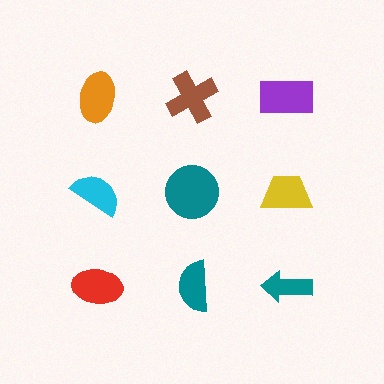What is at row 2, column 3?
A yellow trapezoid.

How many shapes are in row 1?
3 shapes.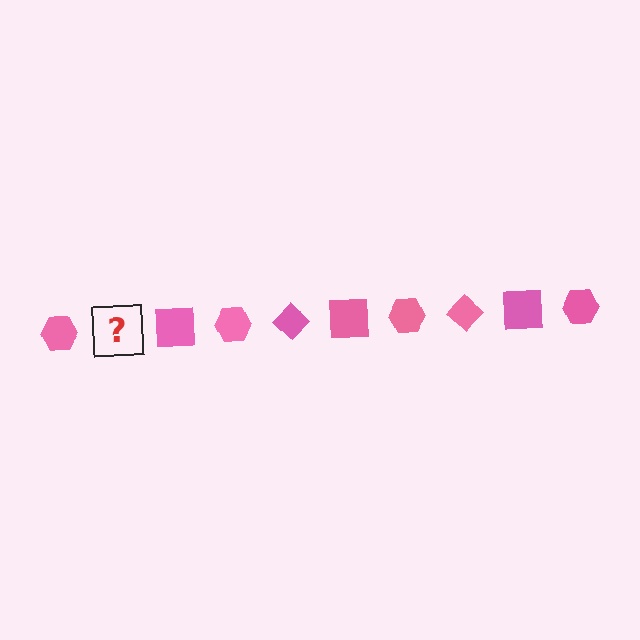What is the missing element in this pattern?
The missing element is a pink diamond.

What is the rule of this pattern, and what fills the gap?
The rule is that the pattern cycles through hexagon, diamond, square shapes in pink. The gap should be filled with a pink diamond.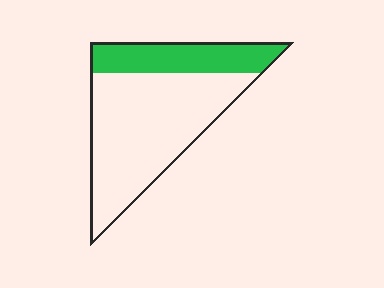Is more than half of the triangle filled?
No.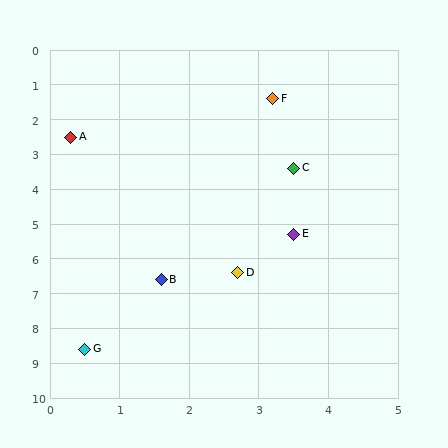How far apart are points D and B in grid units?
Points D and B are about 1.1 grid units apart.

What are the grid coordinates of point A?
Point A is at approximately (0.3, 2.5).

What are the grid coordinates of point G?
Point G is at approximately (0.5, 8.6).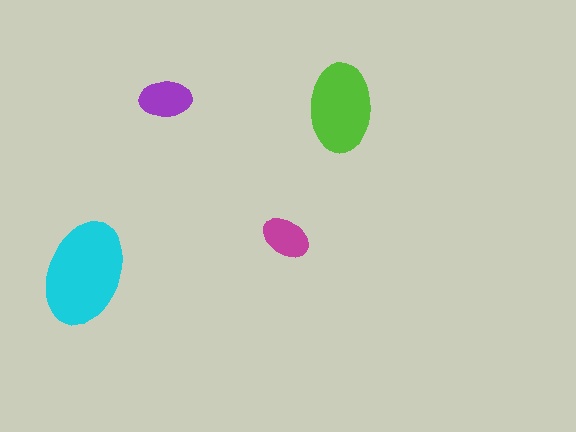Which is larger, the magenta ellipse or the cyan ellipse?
The cyan one.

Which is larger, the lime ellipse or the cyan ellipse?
The cyan one.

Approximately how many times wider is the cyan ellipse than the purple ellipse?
About 2 times wider.